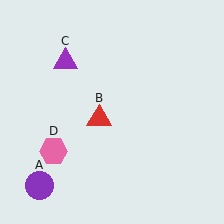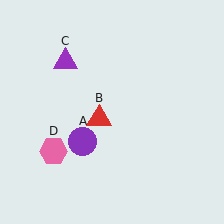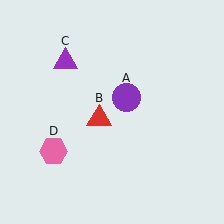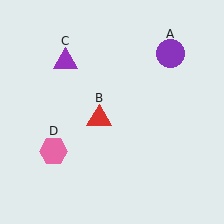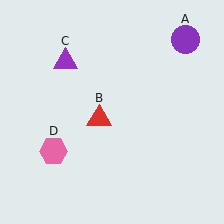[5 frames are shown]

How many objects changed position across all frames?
1 object changed position: purple circle (object A).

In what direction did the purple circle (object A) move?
The purple circle (object A) moved up and to the right.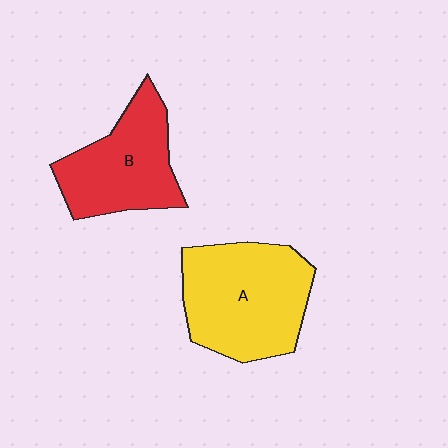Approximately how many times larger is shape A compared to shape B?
Approximately 1.3 times.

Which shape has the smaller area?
Shape B (red).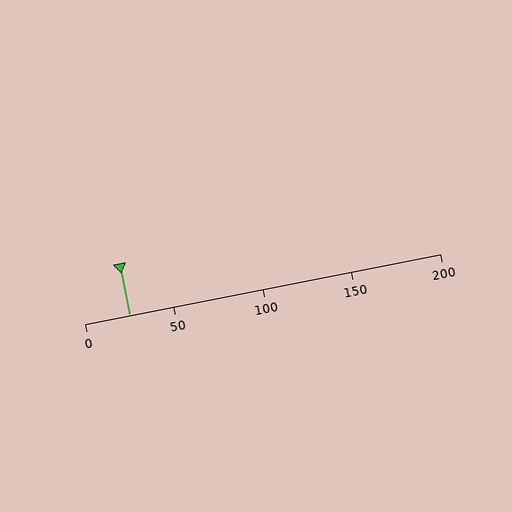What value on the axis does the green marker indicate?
The marker indicates approximately 25.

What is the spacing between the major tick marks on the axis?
The major ticks are spaced 50 apart.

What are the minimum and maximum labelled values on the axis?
The axis runs from 0 to 200.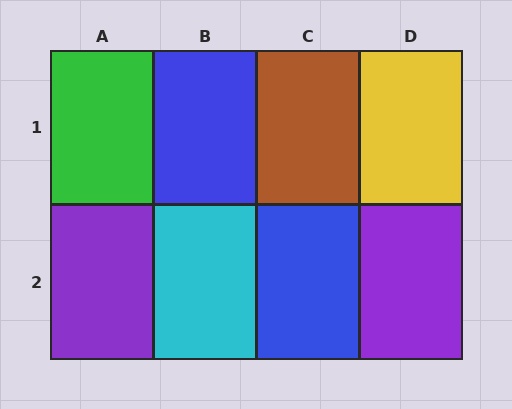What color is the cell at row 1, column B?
Blue.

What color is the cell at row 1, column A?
Green.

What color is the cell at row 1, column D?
Yellow.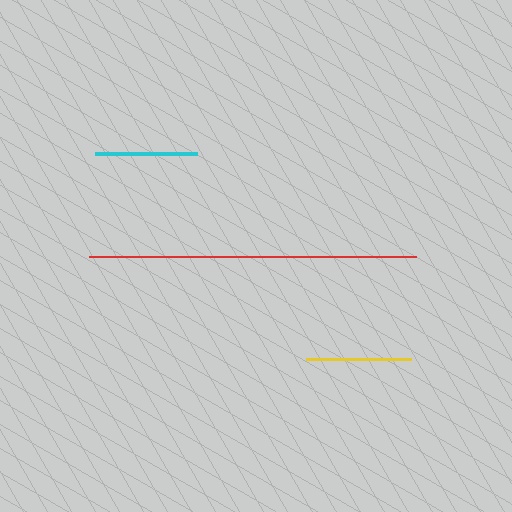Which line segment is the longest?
The red line is the longest at approximately 328 pixels.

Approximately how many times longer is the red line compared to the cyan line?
The red line is approximately 3.2 times the length of the cyan line.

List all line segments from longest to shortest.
From longest to shortest: red, yellow, cyan.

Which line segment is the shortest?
The cyan line is the shortest at approximately 102 pixels.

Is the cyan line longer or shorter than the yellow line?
The yellow line is longer than the cyan line.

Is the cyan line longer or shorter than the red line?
The red line is longer than the cyan line.